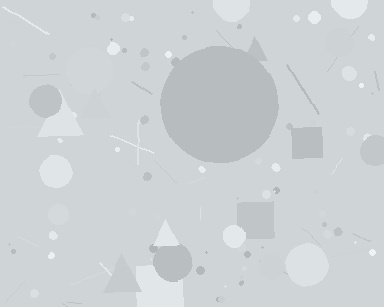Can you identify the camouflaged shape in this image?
The camouflaged shape is a circle.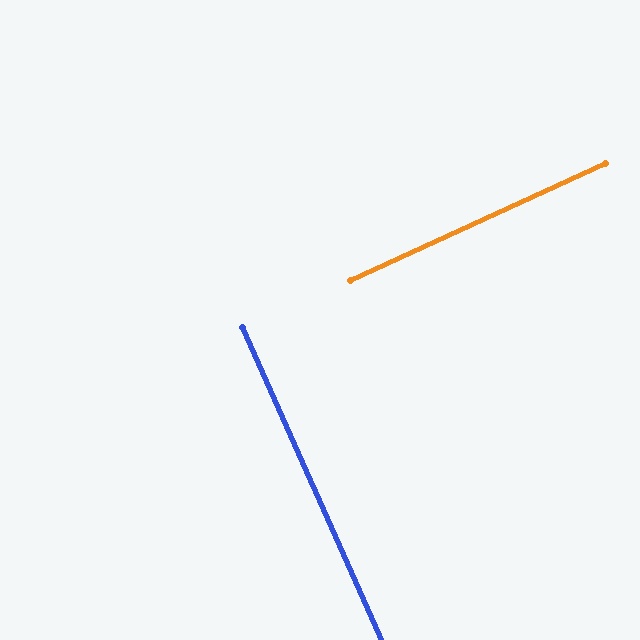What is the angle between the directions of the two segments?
Approximately 89 degrees.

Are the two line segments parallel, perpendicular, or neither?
Perpendicular — they meet at approximately 89°.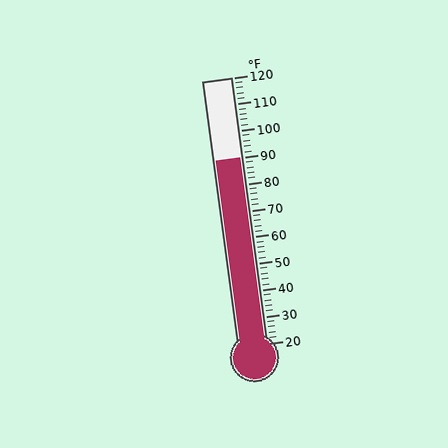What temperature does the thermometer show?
The thermometer shows approximately 90°F.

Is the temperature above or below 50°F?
The temperature is above 50°F.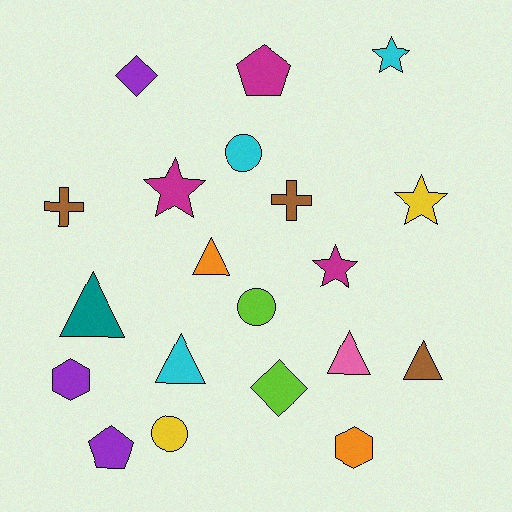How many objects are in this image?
There are 20 objects.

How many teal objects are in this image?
There is 1 teal object.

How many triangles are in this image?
There are 5 triangles.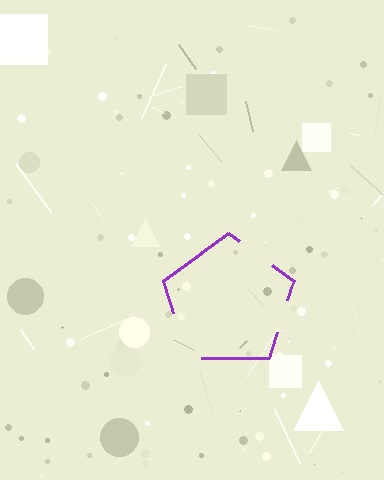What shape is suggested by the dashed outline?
The dashed outline suggests a pentagon.